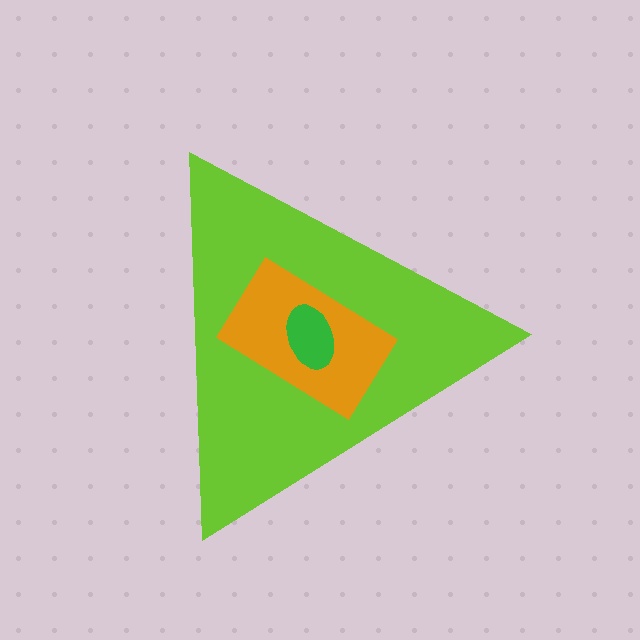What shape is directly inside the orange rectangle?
The green ellipse.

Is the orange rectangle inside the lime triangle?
Yes.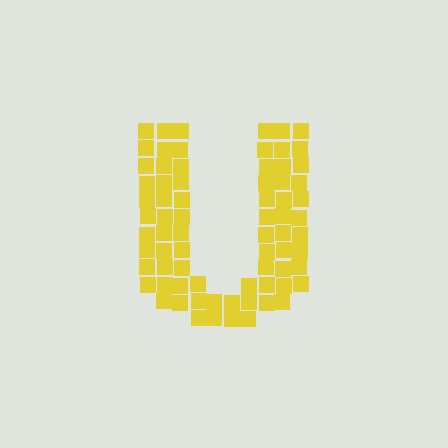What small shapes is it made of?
It is made of small squares.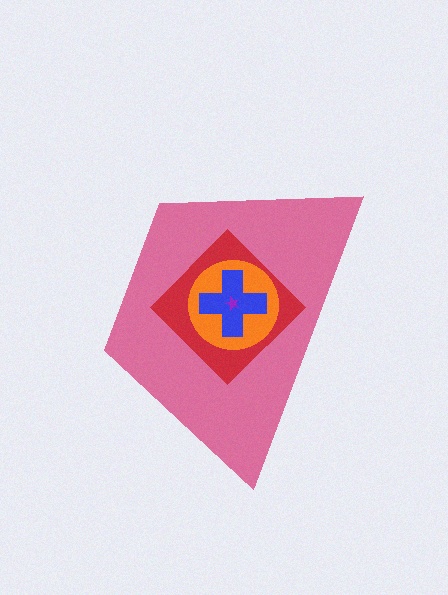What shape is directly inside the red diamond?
The orange circle.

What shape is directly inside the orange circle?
The blue cross.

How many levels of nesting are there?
5.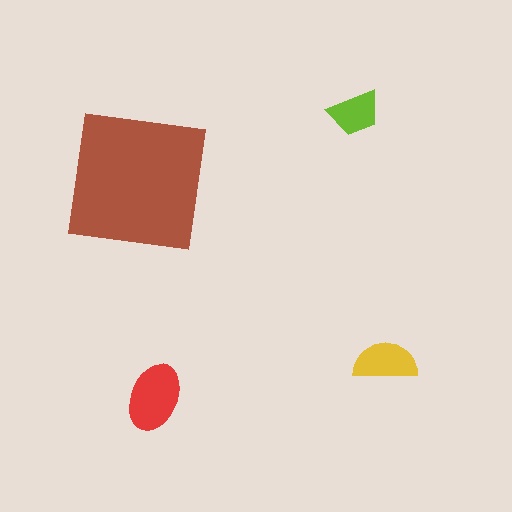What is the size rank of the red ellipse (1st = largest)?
2nd.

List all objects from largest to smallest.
The brown square, the red ellipse, the yellow semicircle, the lime trapezoid.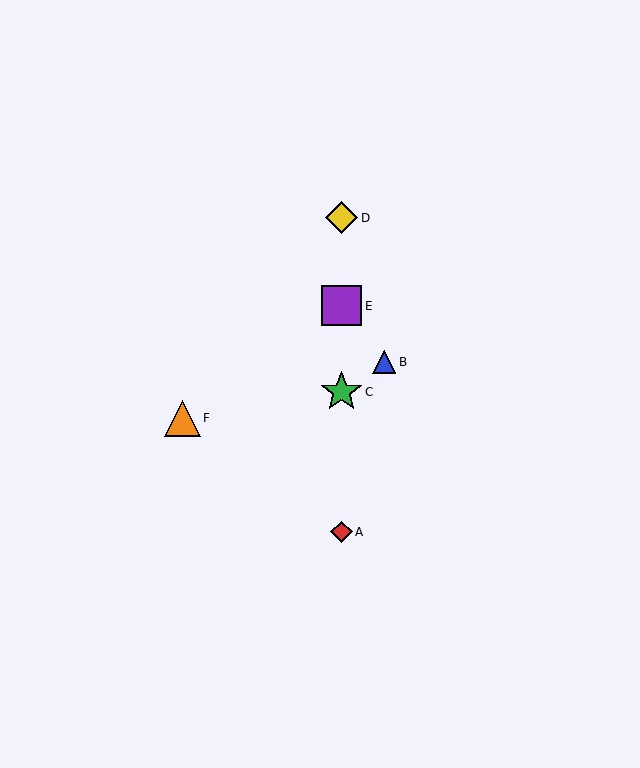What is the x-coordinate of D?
Object D is at x≈341.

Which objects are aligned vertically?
Objects A, C, D, E are aligned vertically.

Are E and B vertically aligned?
No, E is at x≈341 and B is at x≈384.